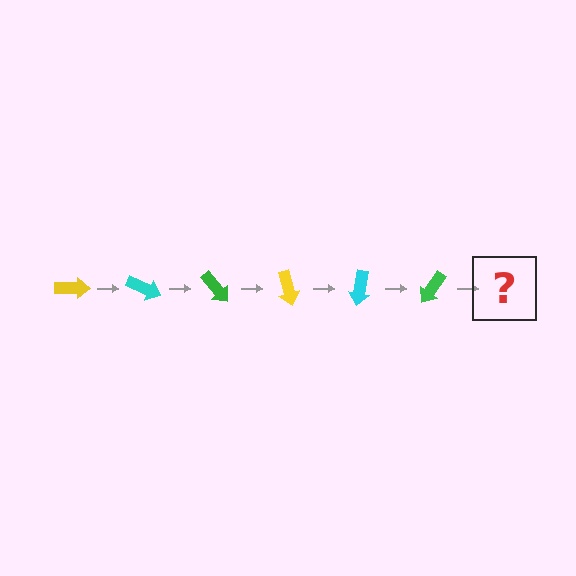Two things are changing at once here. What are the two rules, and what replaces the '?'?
The two rules are that it rotates 25 degrees each step and the color cycles through yellow, cyan, and green. The '?' should be a yellow arrow, rotated 150 degrees from the start.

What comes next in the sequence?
The next element should be a yellow arrow, rotated 150 degrees from the start.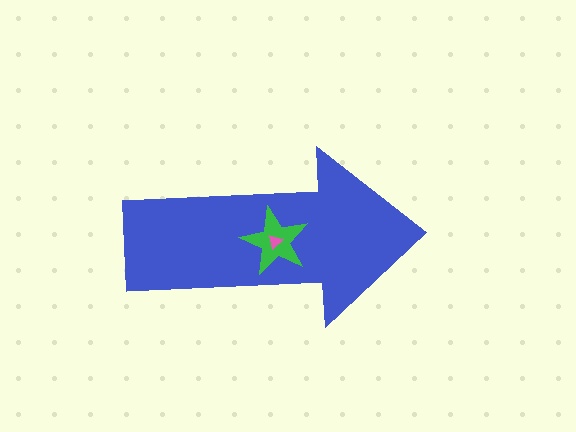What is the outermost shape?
The blue arrow.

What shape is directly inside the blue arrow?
The green star.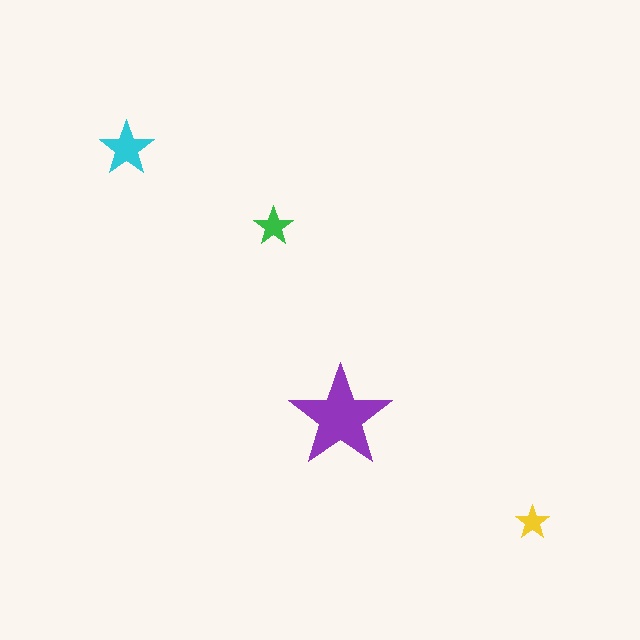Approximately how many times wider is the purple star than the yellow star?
About 3 times wider.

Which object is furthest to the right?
The yellow star is rightmost.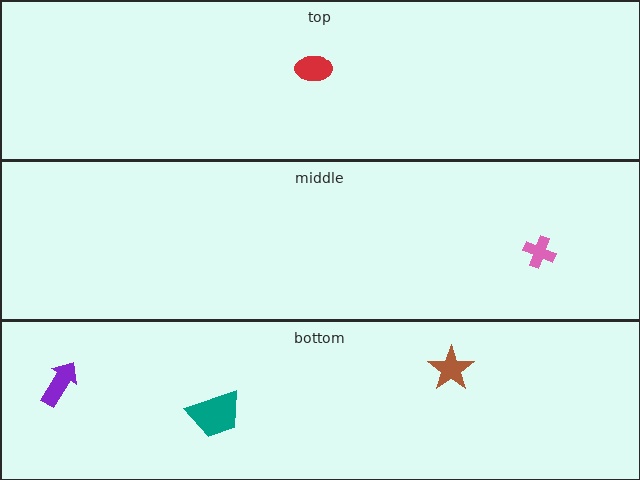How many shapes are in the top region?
1.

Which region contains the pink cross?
The middle region.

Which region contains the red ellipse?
The top region.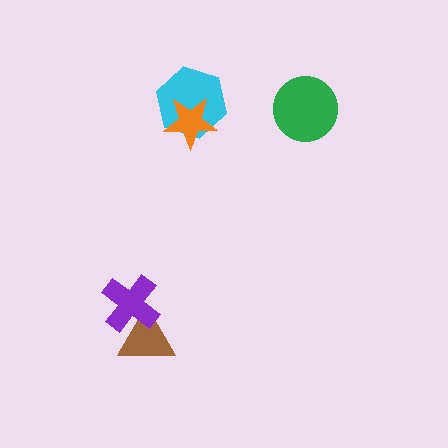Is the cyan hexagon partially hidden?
Yes, it is partially covered by another shape.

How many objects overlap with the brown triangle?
1 object overlaps with the brown triangle.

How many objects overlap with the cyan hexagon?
1 object overlaps with the cyan hexagon.